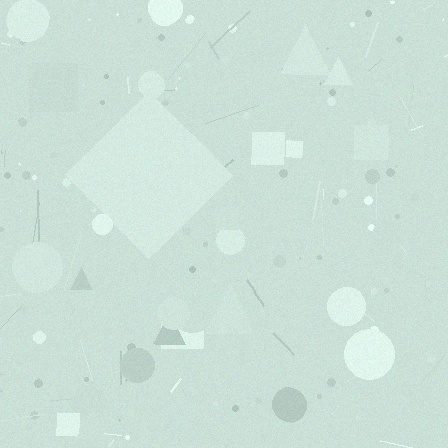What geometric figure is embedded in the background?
A diamond is embedded in the background.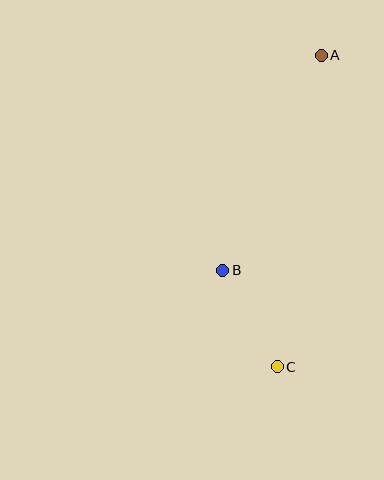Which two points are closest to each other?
Points B and C are closest to each other.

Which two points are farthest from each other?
Points A and C are farthest from each other.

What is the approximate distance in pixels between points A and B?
The distance between A and B is approximately 236 pixels.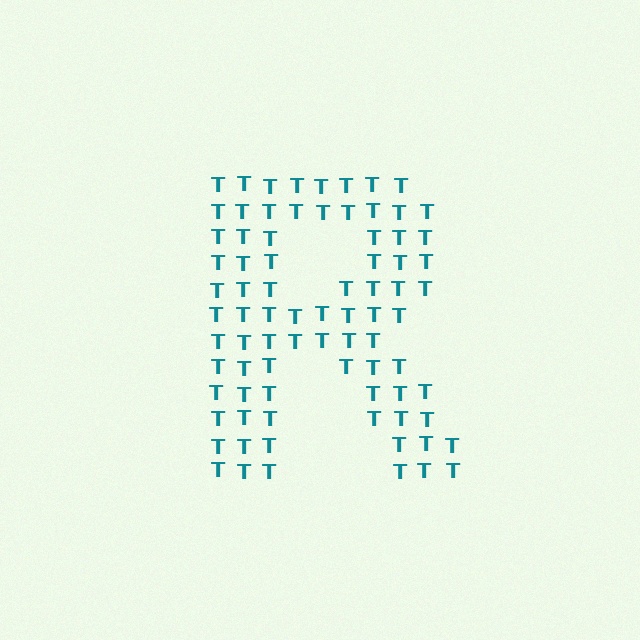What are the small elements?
The small elements are letter T's.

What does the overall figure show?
The overall figure shows the letter R.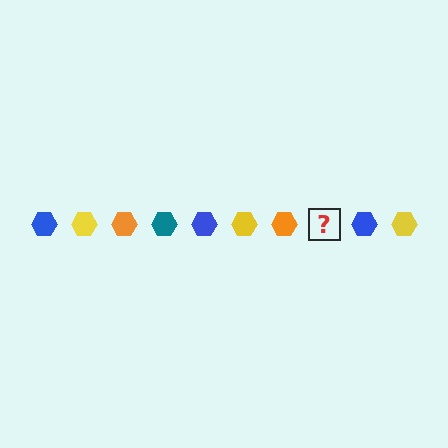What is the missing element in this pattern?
The missing element is a teal hexagon.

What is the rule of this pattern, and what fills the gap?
The rule is that the pattern cycles through blue, yellow, orange, teal hexagons. The gap should be filled with a teal hexagon.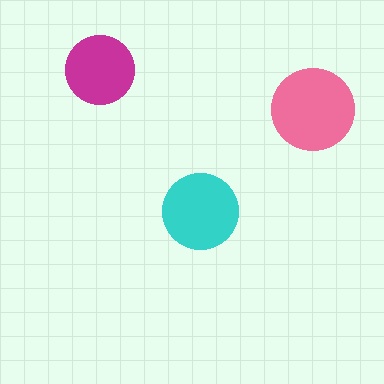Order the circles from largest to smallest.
the pink one, the cyan one, the magenta one.